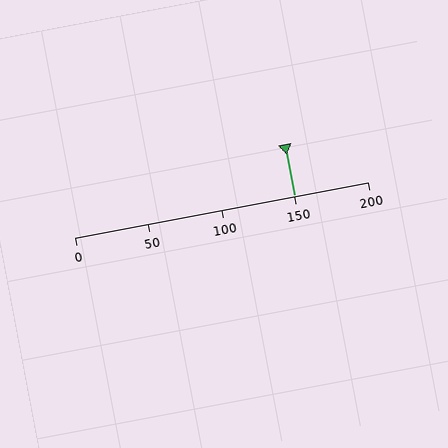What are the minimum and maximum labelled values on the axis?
The axis runs from 0 to 200.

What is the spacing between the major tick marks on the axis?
The major ticks are spaced 50 apart.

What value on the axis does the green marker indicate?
The marker indicates approximately 150.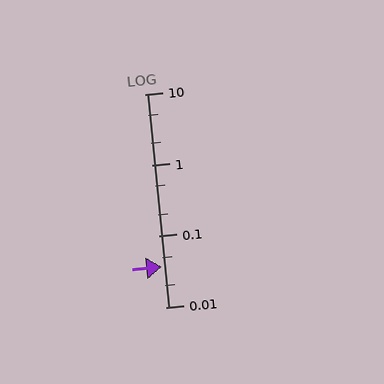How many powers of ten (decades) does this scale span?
The scale spans 3 decades, from 0.01 to 10.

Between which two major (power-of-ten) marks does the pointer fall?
The pointer is between 0.01 and 0.1.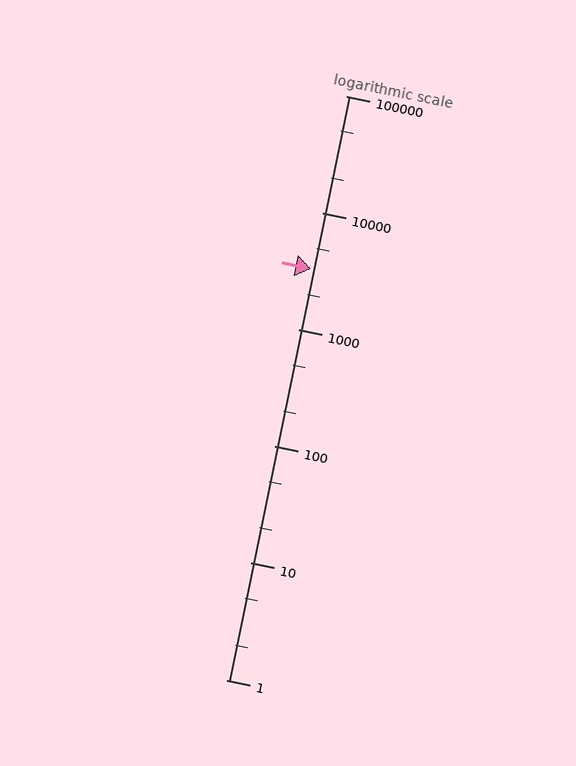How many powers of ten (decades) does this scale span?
The scale spans 5 decades, from 1 to 100000.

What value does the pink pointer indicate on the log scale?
The pointer indicates approximately 3300.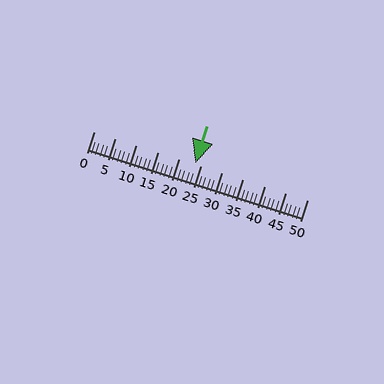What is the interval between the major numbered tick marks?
The major tick marks are spaced 5 units apart.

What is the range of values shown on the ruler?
The ruler shows values from 0 to 50.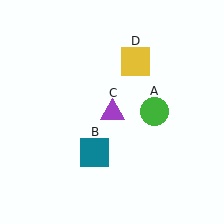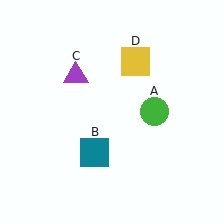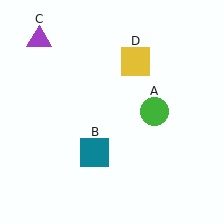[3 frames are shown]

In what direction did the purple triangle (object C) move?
The purple triangle (object C) moved up and to the left.